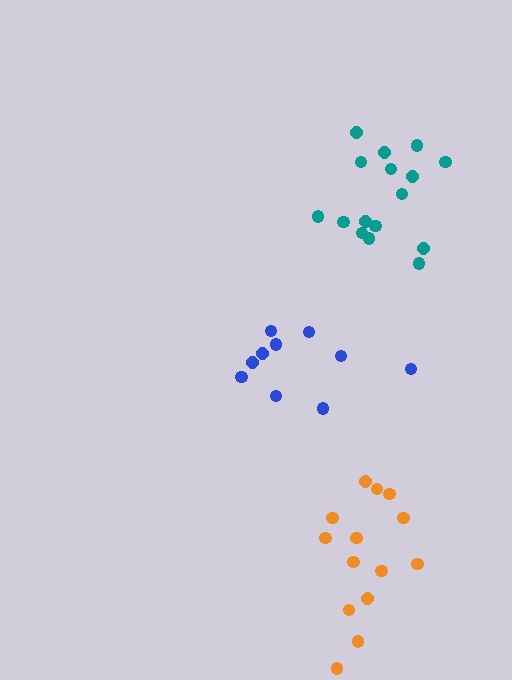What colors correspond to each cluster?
The clusters are colored: orange, blue, teal.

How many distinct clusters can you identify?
There are 3 distinct clusters.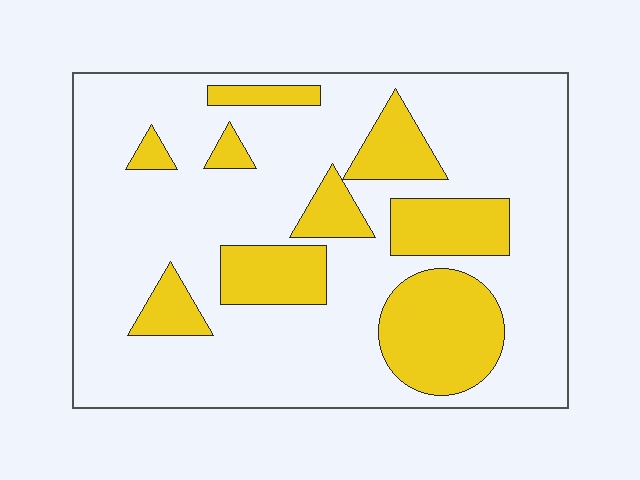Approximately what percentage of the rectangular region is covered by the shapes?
Approximately 25%.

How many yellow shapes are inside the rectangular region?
9.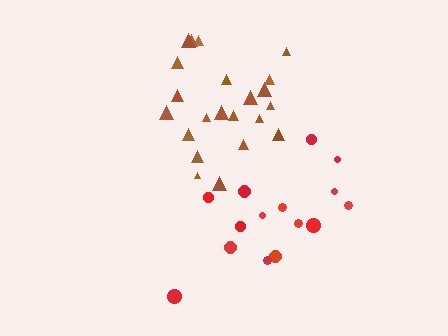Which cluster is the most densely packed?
Brown.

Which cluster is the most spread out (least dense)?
Red.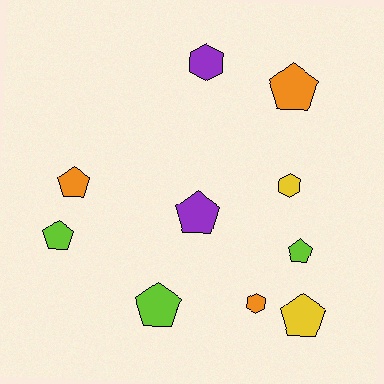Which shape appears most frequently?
Pentagon, with 7 objects.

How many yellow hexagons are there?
There is 1 yellow hexagon.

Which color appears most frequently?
Lime, with 3 objects.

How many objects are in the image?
There are 10 objects.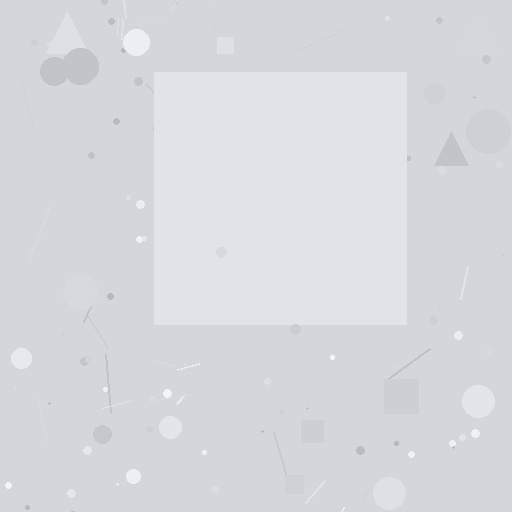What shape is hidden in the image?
A square is hidden in the image.